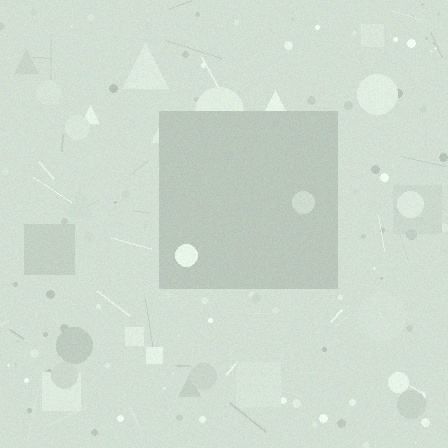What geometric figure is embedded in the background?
A square is embedded in the background.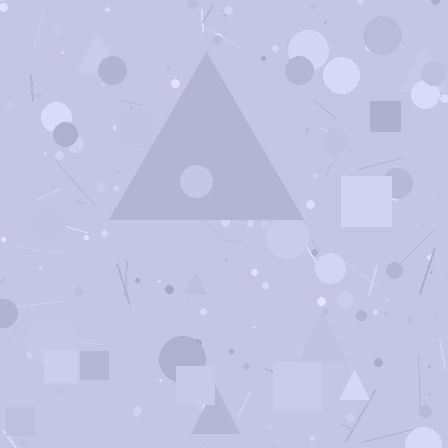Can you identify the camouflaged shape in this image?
The camouflaged shape is a triangle.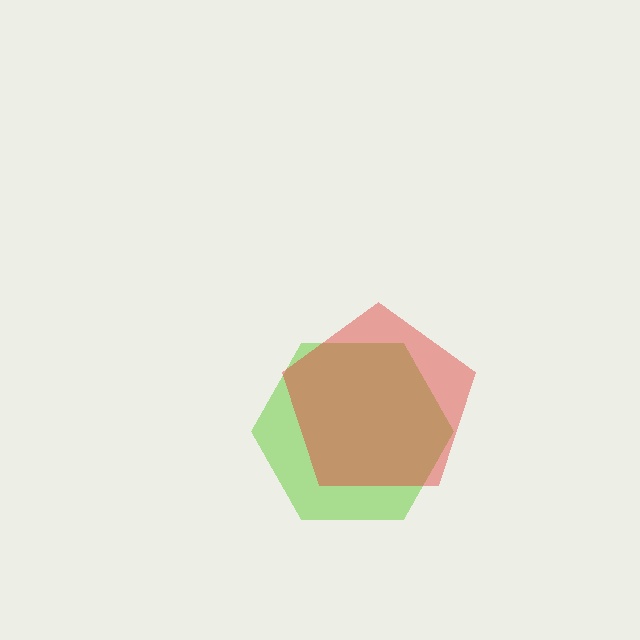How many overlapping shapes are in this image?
There are 2 overlapping shapes in the image.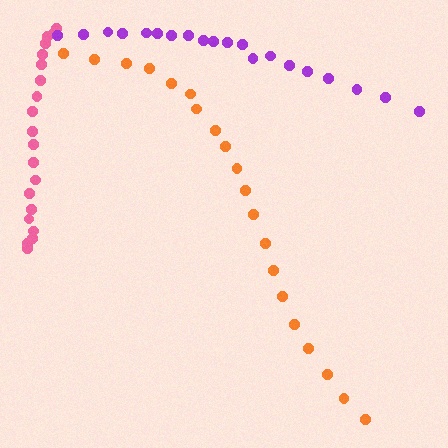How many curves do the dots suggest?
There are 3 distinct paths.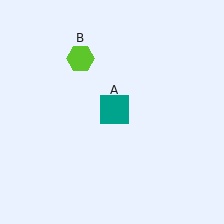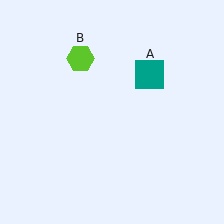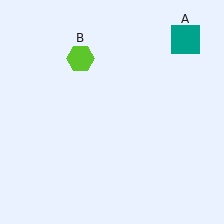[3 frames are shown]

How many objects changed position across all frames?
1 object changed position: teal square (object A).